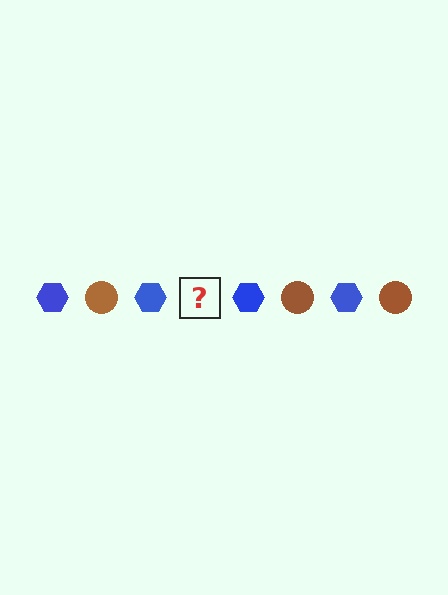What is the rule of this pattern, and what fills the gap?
The rule is that the pattern alternates between blue hexagon and brown circle. The gap should be filled with a brown circle.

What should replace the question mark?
The question mark should be replaced with a brown circle.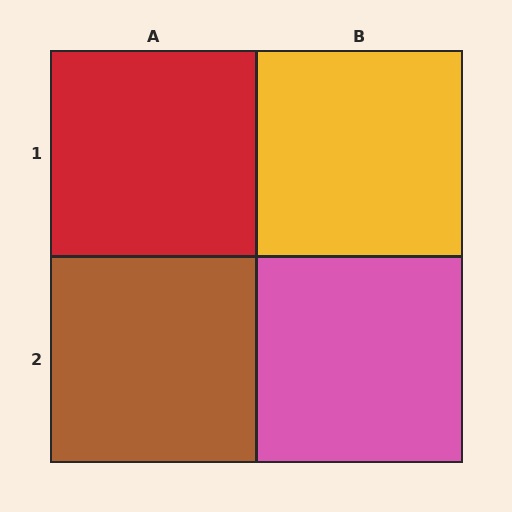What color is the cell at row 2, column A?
Brown.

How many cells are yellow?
1 cell is yellow.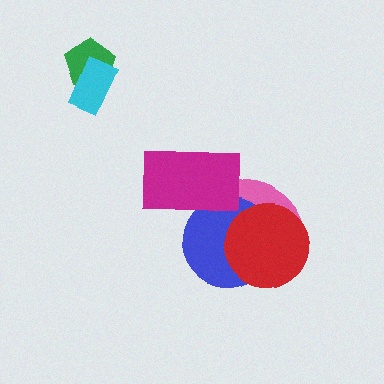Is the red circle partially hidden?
No, no other shape covers it.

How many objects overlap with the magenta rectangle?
2 objects overlap with the magenta rectangle.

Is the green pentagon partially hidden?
Yes, it is partially covered by another shape.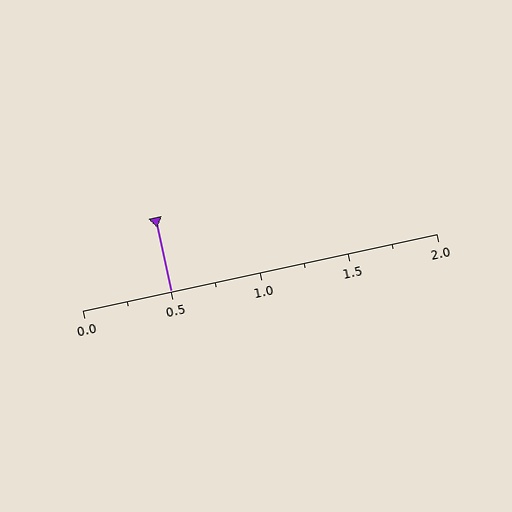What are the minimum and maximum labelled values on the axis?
The axis runs from 0.0 to 2.0.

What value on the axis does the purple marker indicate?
The marker indicates approximately 0.5.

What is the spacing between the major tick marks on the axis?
The major ticks are spaced 0.5 apart.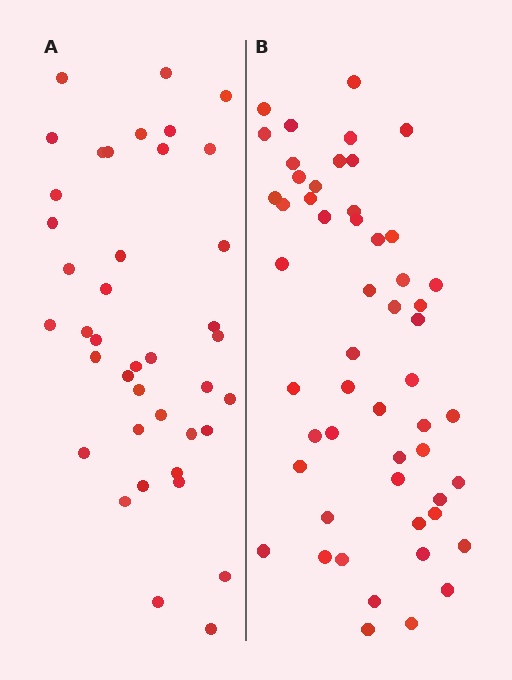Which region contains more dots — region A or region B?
Region B (the right region) has more dots.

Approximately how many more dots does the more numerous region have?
Region B has approximately 15 more dots than region A.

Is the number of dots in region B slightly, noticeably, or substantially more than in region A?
Region B has noticeably more, but not dramatically so. The ratio is roughly 1.3 to 1.